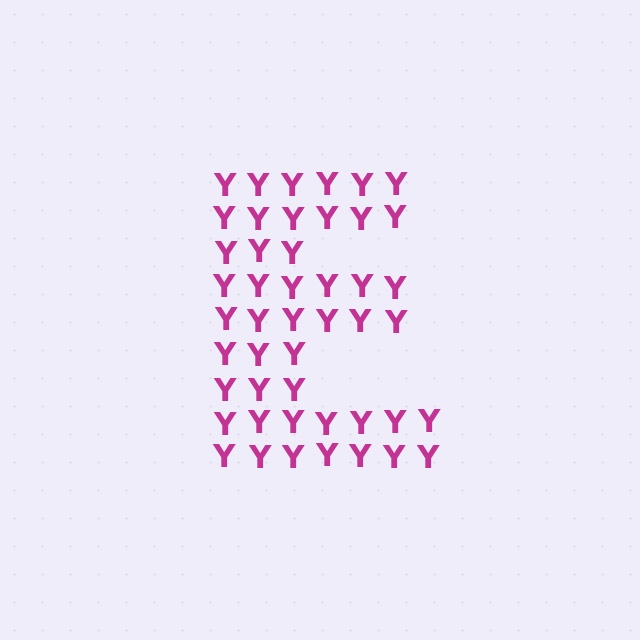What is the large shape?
The large shape is the letter E.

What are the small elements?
The small elements are letter Y's.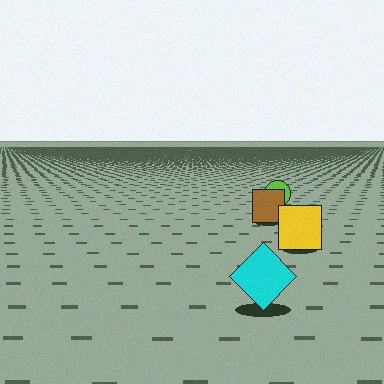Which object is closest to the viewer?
The cyan diamond is closest. The texture marks near it are larger and more spread out.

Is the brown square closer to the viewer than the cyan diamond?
No. The cyan diamond is closer — you can tell from the texture gradient: the ground texture is coarser near it.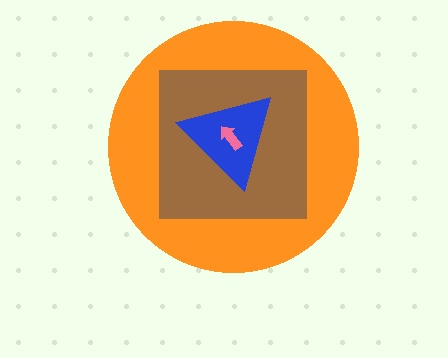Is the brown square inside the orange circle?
Yes.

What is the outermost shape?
The orange circle.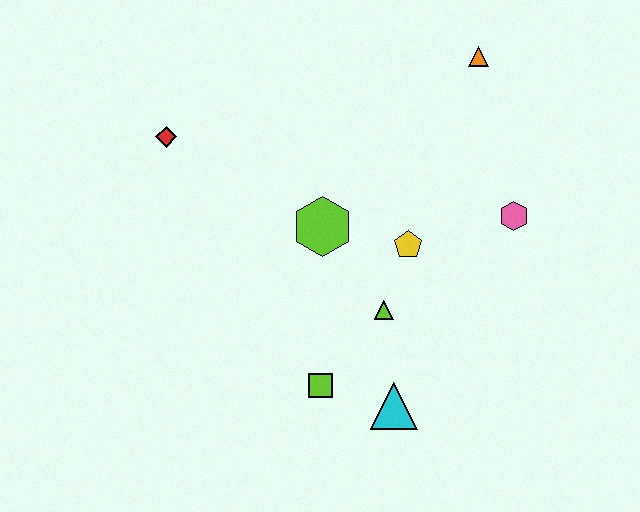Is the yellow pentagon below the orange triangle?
Yes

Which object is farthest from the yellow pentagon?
The red diamond is farthest from the yellow pentagon.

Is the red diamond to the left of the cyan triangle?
Yes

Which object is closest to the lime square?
The cyan triangle is closest to the lime square.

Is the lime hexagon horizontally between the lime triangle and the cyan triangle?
No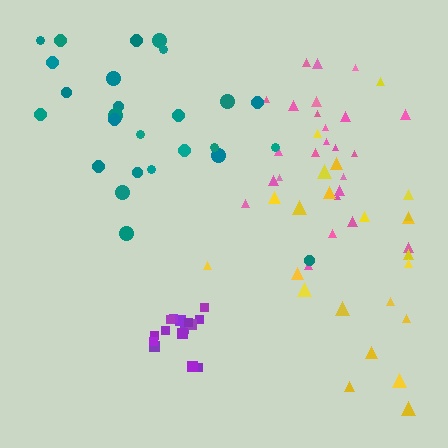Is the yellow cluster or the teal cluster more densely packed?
Teal.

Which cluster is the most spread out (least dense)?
Yellow.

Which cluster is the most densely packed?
Purple.